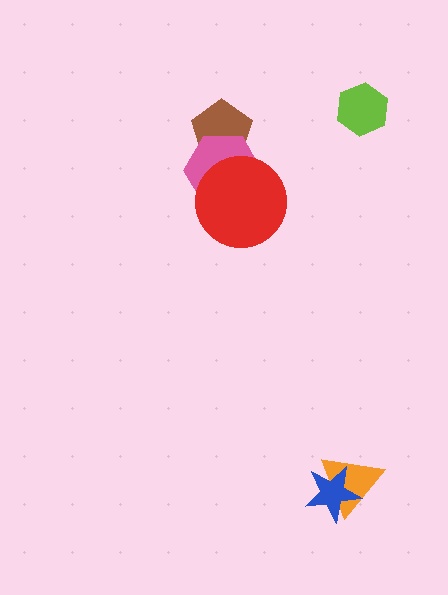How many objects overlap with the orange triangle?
1 object overlaps with the orange triangle.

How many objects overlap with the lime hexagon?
0 objects overlap with the lime hexagon.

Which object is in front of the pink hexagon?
The red circle is in front of the pink hexagon.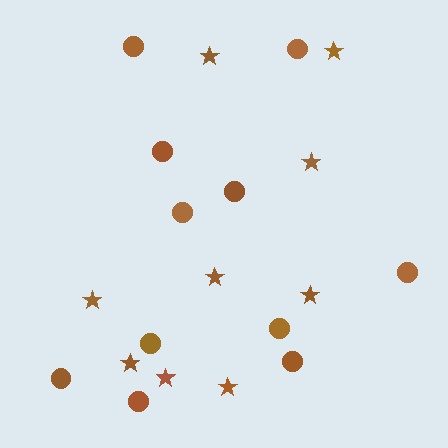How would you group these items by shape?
There are 2 groups: one group of circles (11) and one group of stars (9).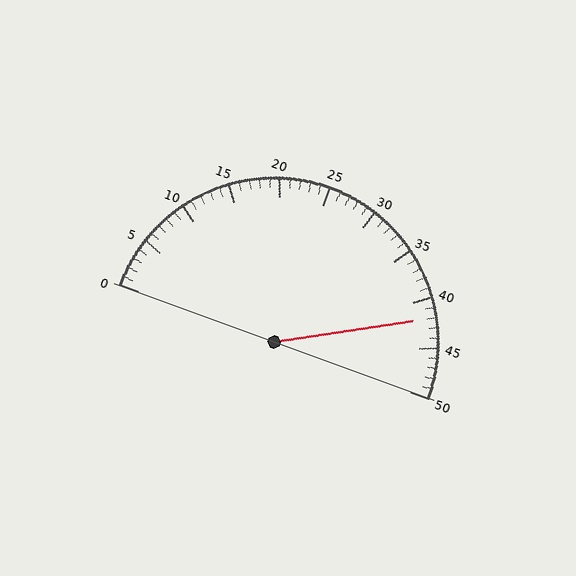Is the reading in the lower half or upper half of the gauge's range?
The reading is in the upper half of the range (0 to 50).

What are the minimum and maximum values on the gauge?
The gauge ranges from 0 to 50.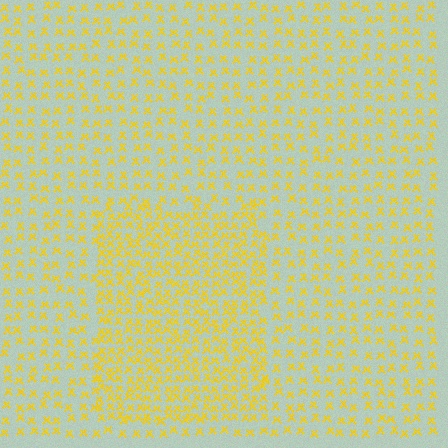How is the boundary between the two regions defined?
The boundary is defined by a change in element density (approximately 1.8x ratio). All elements are the same color, size, and shape.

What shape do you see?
I see a rectangle.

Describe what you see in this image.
The image contains small yellow elements arranged at two different densities. A rectangle-shaped region is visible where the elements are more densely packed than the surrounding area.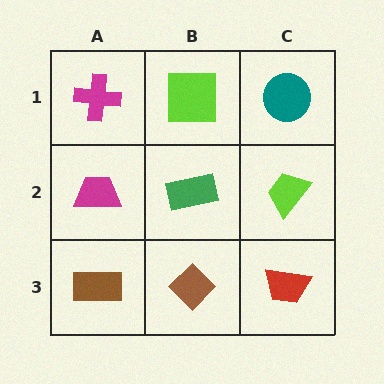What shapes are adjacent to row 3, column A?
A magenta trapezoid (row 2, column A), a brown diamond (row 3, column B).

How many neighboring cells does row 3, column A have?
2.